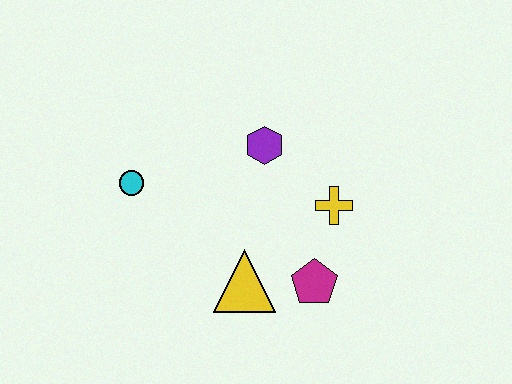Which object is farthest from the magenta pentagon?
The cyan circle is farthest from the magenta pentagon.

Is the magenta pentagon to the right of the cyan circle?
Yes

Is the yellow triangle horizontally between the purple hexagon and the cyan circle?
Yes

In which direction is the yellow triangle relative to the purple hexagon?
The yellow triangle is below the purple hexagon.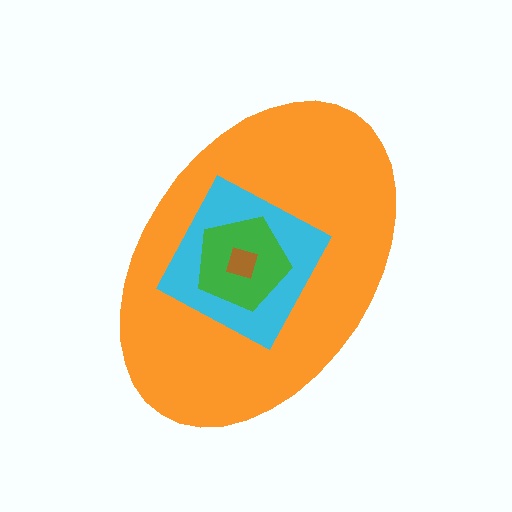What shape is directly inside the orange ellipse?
The cyan diamond.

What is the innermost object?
The brown square.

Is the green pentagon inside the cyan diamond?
Yes.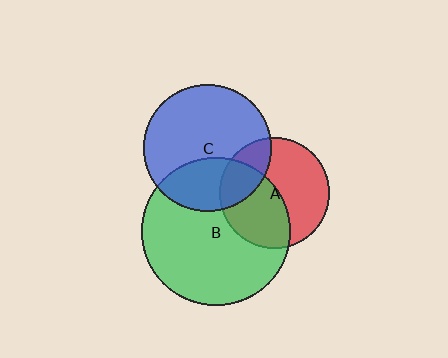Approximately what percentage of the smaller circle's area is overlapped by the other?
Approximately 30%.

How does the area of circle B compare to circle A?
Approximately 1.8 times.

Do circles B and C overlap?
Yes.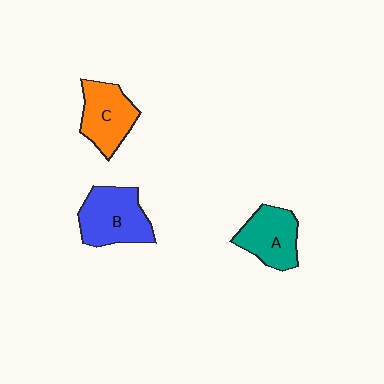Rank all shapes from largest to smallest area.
From largest to smallest: B (blue), C (orange), A (teal).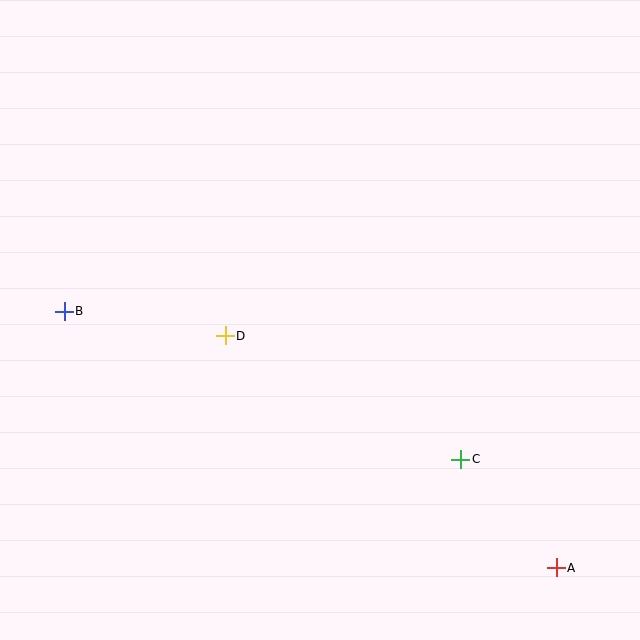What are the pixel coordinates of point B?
Point B is at (64, 311).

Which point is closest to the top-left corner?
Point B is closest to the top-left corner.